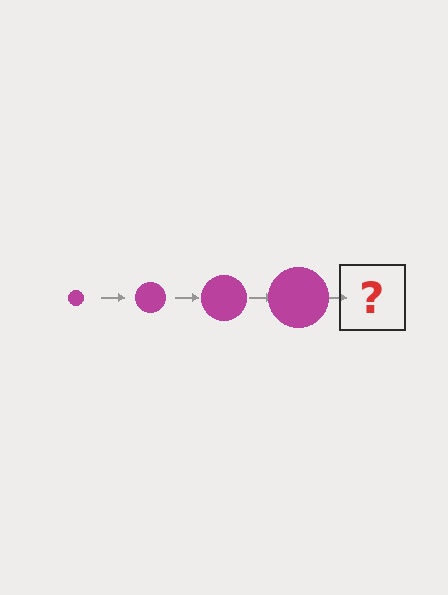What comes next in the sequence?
The next element should be a magenta circle, larger than the previous one.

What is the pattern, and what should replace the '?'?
The pattern is that the circle gets progressively larger each step. The '?' should be a magenta circle, larger than the previous one.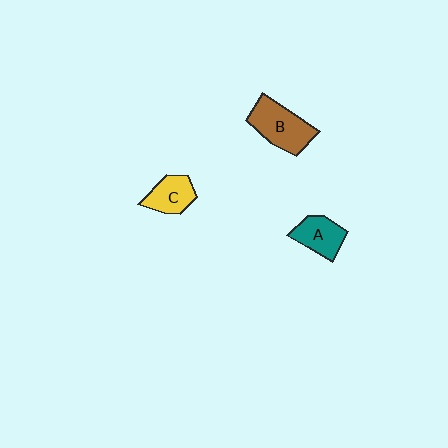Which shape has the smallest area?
Shape C (yellow).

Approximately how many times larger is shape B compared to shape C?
Approximately 1.5 times.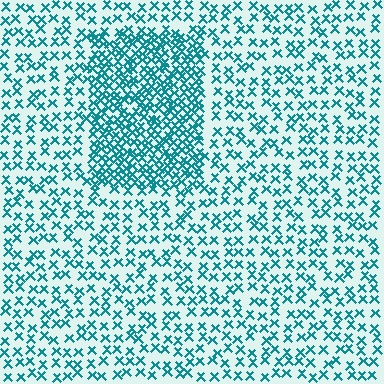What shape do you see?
I see a rectangle.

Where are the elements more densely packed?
The elements are more densely packed inside the rectangle boundary.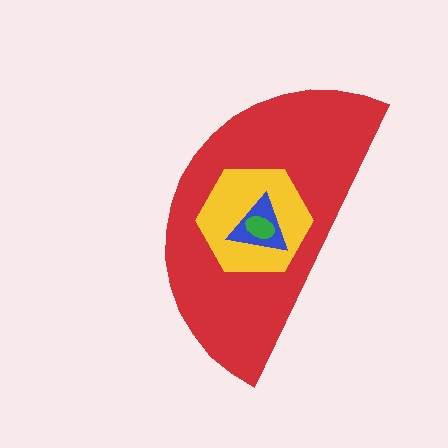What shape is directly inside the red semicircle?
The yellow hexagon.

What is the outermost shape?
The red semicircle.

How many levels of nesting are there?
4.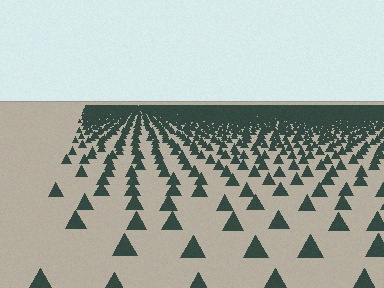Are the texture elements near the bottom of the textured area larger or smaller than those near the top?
Larger. Near the bottom, elements are closer to the viewer and appear at a bigger on-screen size.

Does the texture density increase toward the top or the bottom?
Density increases toward the top.